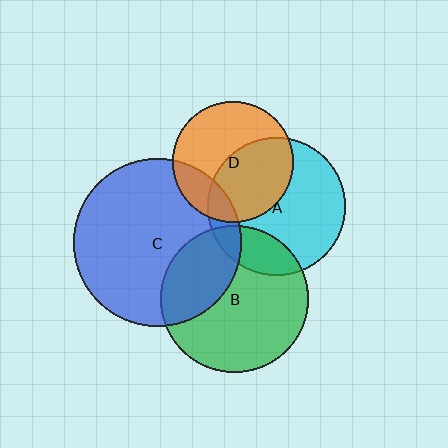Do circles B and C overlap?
Yes.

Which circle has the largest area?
Circle C (blue).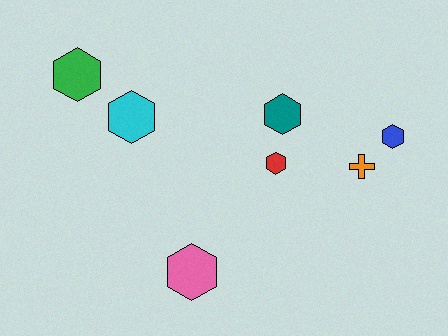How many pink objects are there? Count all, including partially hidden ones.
There is 1 pink object.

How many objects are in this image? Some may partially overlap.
There are 7 objects.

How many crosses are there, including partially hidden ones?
There is 1 cross.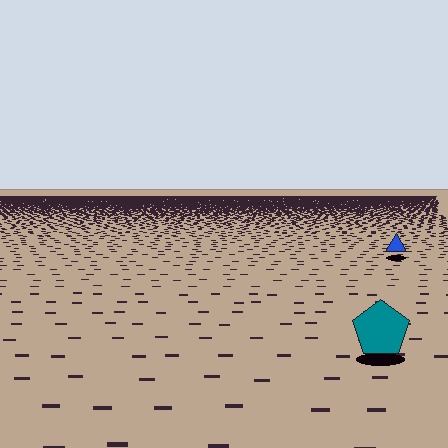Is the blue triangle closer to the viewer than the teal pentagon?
No. The teal pentagon is closer — you can tell from the texture gradient: the ground texture is coarser near it.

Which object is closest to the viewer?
The teal pentagon is closest. The texture marks near it are larger and more spread out.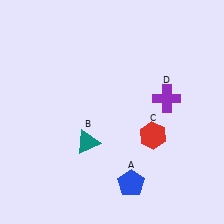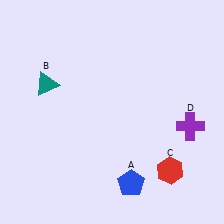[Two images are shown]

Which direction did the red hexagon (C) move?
The red hexagon (C) moved down.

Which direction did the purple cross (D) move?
The purple cross (D) moved down.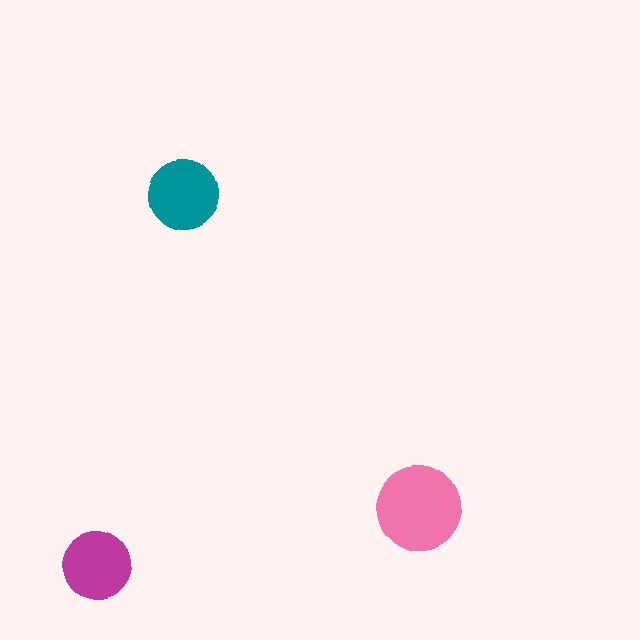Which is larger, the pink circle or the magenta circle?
The pink one.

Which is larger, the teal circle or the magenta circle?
The teal one.